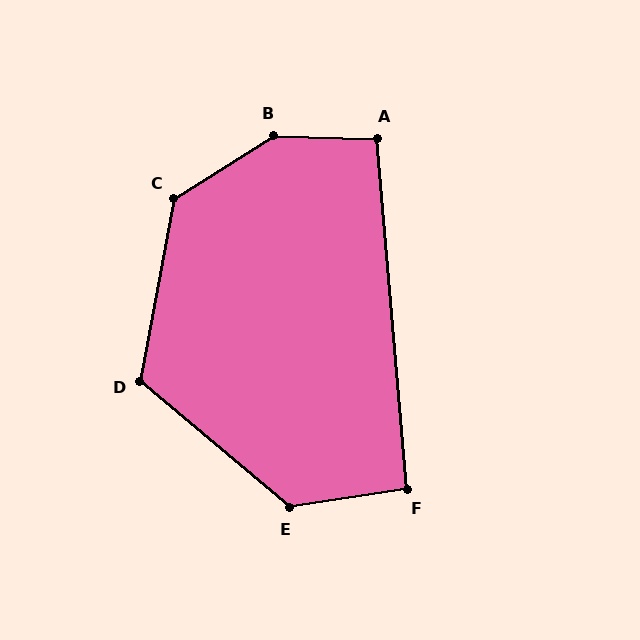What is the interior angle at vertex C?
Approximately 133 degrees (obtuse).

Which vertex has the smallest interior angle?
F, at approximately 94 degrees.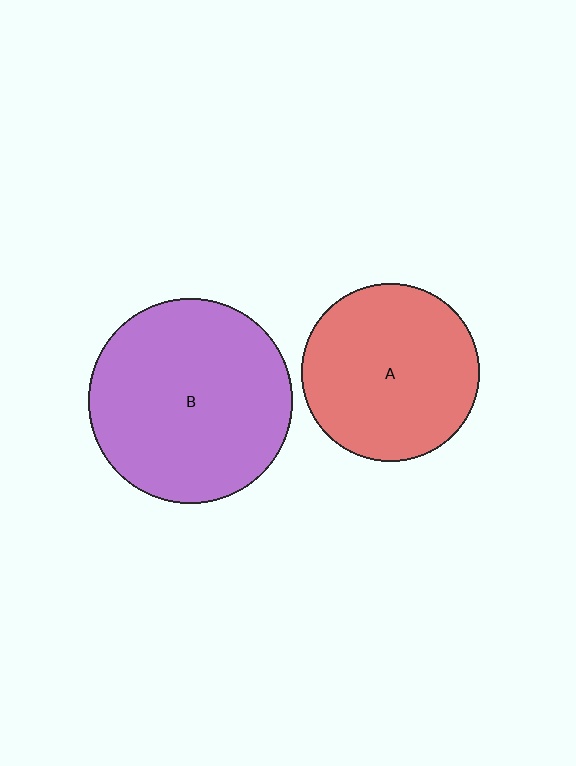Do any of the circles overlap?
No, none of the circles overlap.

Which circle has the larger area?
Circle B (purple).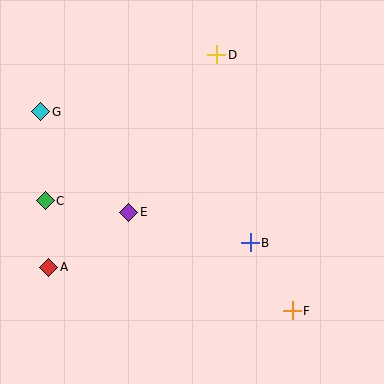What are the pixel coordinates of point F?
Point F is at (292, 311).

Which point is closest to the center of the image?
Point E at (129, 212) is closest to the center.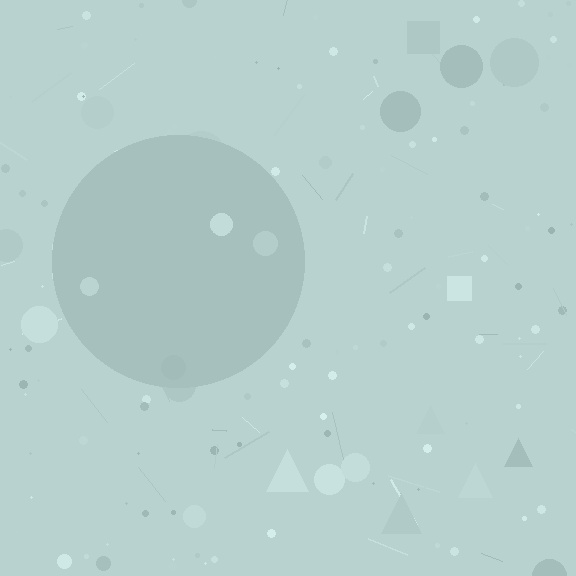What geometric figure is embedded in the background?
A circle is embedded in the background.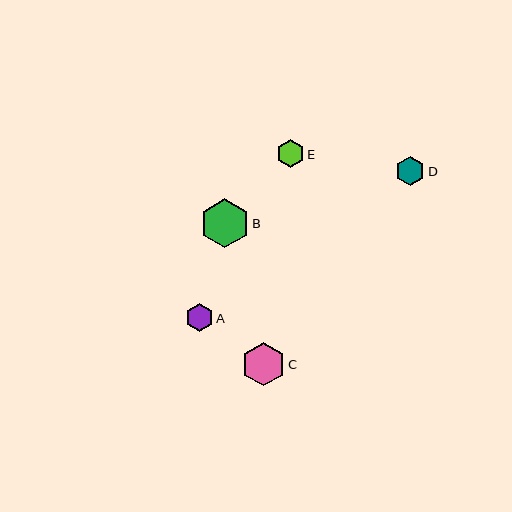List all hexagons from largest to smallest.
From largest to smallest: B, C, D, E, A.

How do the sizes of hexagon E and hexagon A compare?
Hexagon E and hexagon A are approximately the same size.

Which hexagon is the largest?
Hexagon B is the largest with a size of approximately 49 pixels.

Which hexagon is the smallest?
Hexagon A is the smallest with a size of approximately 28 pixels.